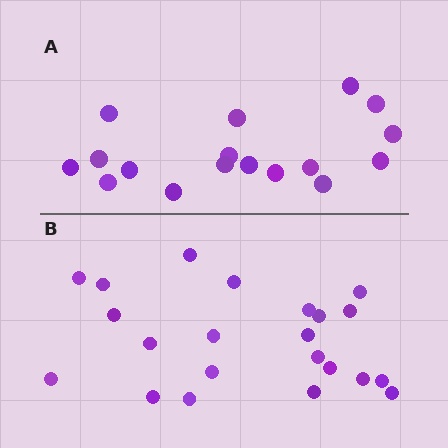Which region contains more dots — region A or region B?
Region B (the bottom region) has more dots.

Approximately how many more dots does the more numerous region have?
Region B has about 5 more dots than region A.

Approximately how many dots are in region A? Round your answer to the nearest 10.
About 20 dots. (The exact count is 17, which rounds to 20.)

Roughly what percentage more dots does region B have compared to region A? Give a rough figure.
About 30% more.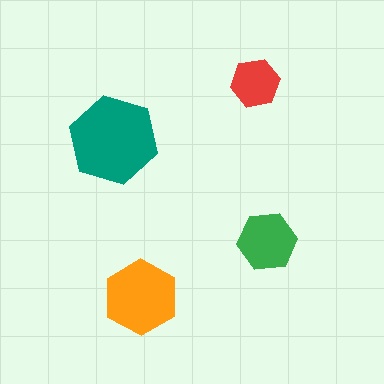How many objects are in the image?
There are 4 objects in the image.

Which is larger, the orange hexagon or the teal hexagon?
The teal one.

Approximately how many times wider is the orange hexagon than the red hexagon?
About 1.5 times wider.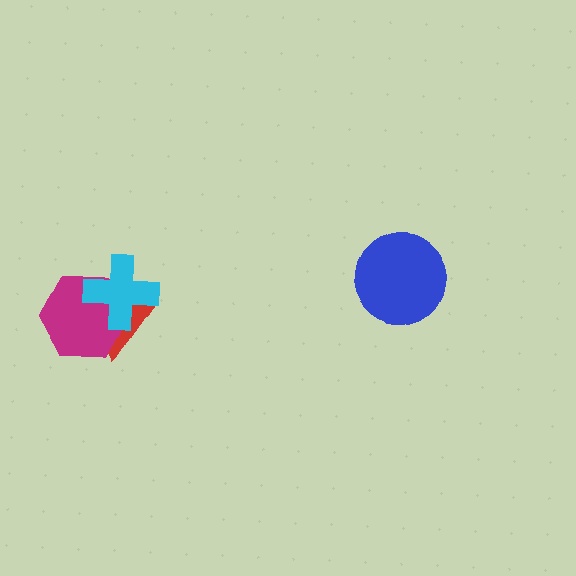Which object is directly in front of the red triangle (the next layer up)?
The magenta hexagon is directly in front of the red triangle.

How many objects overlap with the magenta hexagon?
2 objects overlap with the magenta hexagon.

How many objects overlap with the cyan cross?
2 objects overlap with the cyan cross.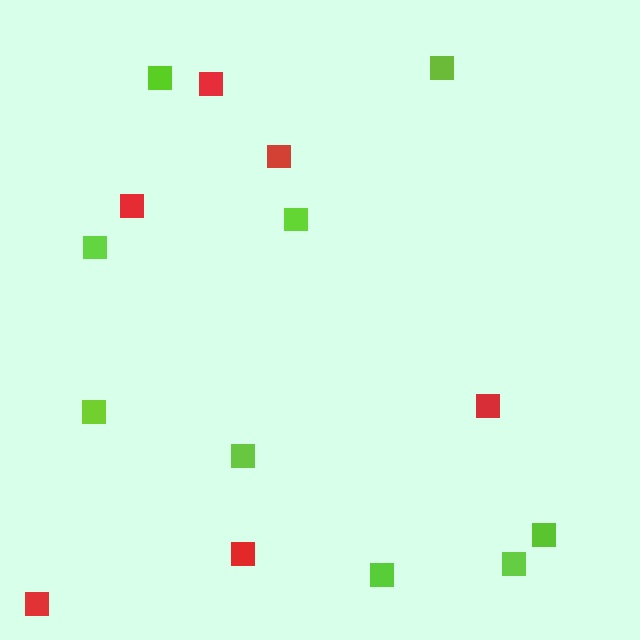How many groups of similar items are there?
There are 2 groups: one group of lime squares (9) and one group of red squares (6).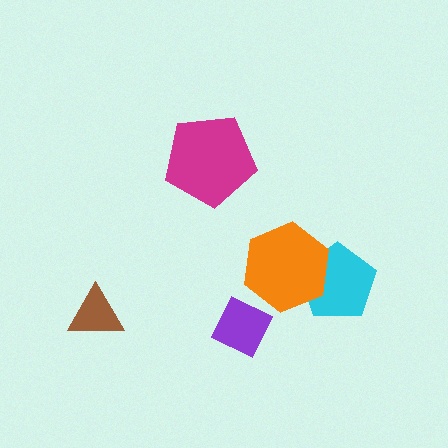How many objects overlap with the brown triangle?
0 objects overlap with the brown triangle.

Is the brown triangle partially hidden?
No, no other shape covers it.